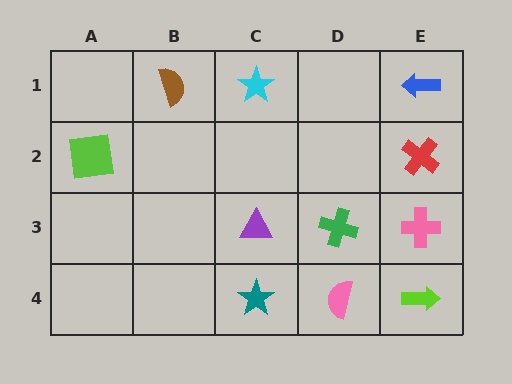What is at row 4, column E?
A lime arrow.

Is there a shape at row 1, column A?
No, that cell is empty.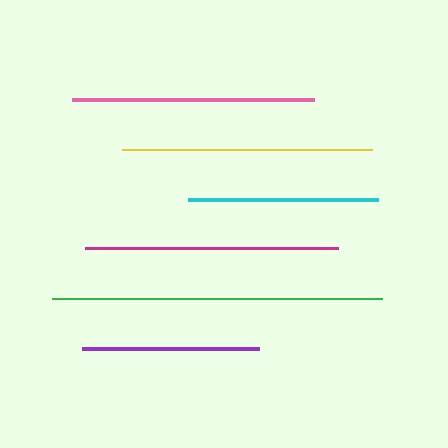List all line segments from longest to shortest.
From longest to shortest: green, magenta, yellow, pink, cyan, purple.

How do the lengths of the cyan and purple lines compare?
The cyan and purple lines are approximately the same length.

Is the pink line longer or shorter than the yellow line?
The yellow line is longer than the pink line.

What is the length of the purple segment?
The purple segment is approximately 177 pixels long.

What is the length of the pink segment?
The pink segment is approximately 242 pixels long.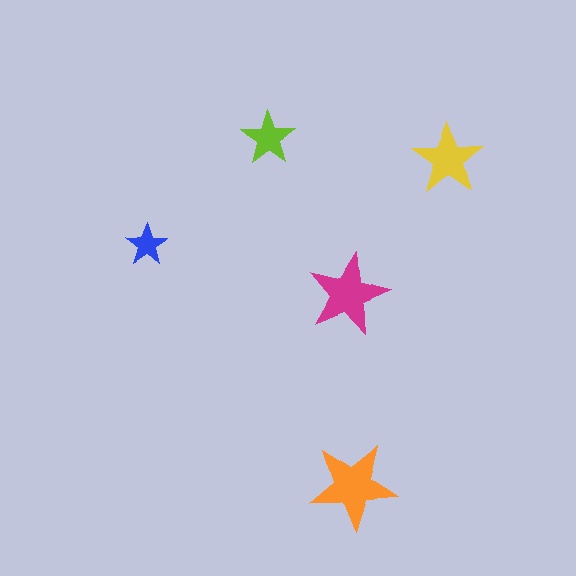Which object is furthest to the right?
The yellow star is rightmost.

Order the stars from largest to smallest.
the orange one, the magenta one, the yellow one, the lime one, the blue one.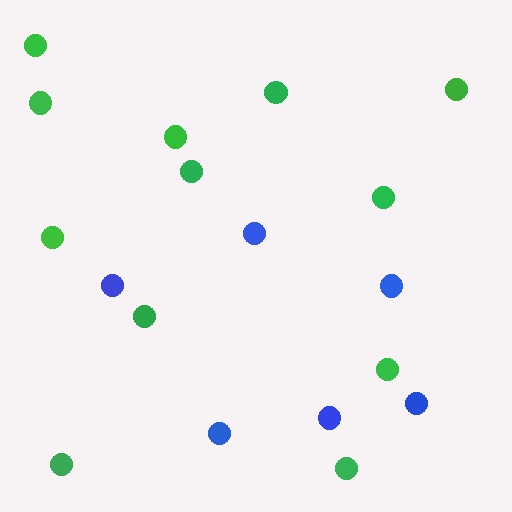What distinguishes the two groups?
There are 2 groups: one group of green circles (12) and one group of blue circles (6).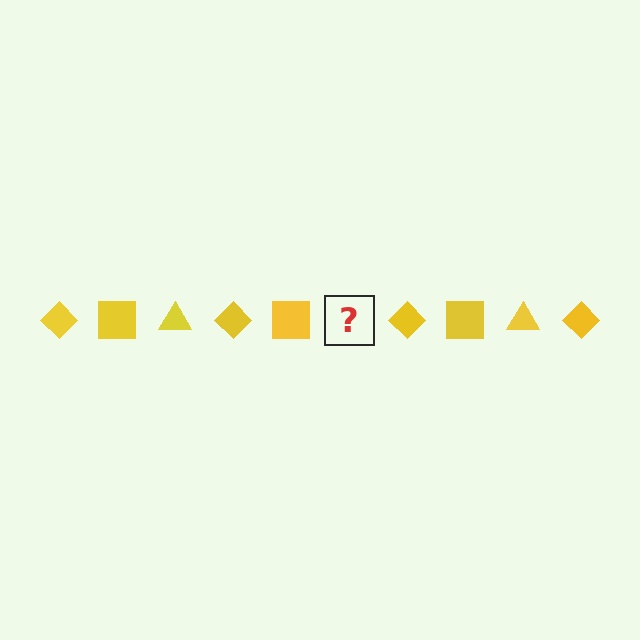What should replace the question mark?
The question mark should be replaced with a yellow triangle.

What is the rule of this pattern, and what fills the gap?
The rule is that the pattern cycles through diamond, square, triangle shapes in yellow. The gap should be filled with a yellow triangle.